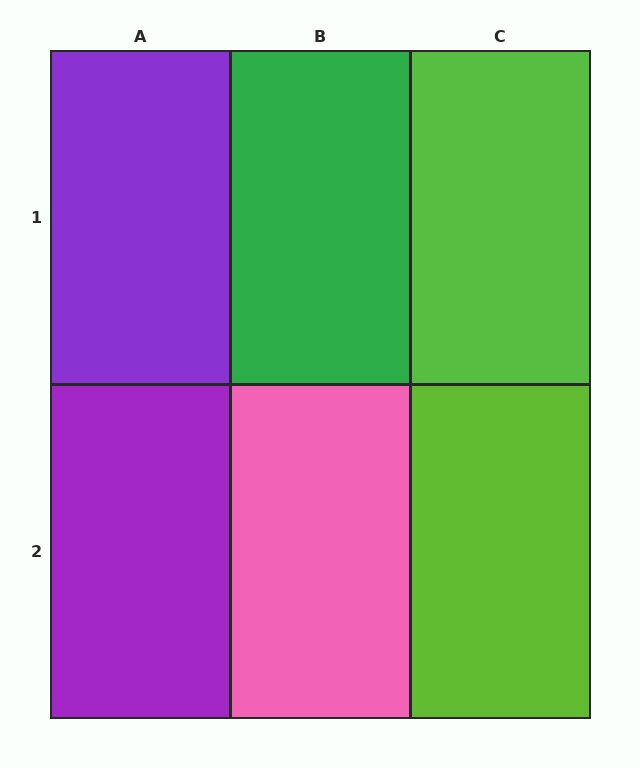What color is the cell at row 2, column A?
Purple.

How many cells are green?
1 cell is green.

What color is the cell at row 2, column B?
Pink.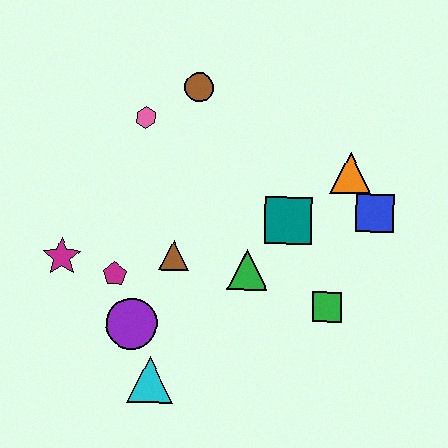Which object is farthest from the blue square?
The magenta star is farthest from the blue square.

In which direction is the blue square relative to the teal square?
The blue square is to the right of the teal square.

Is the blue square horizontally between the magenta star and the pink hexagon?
No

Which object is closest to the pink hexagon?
The brown circle is closest to the pink hexagon.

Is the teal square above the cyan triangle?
Yes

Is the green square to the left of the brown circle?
No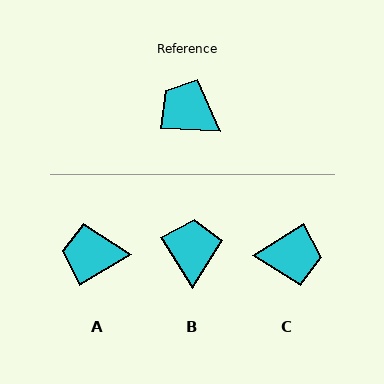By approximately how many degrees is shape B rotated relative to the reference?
Approximately 56 degrees clockwise.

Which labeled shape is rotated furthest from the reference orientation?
C, about 146 degrees away.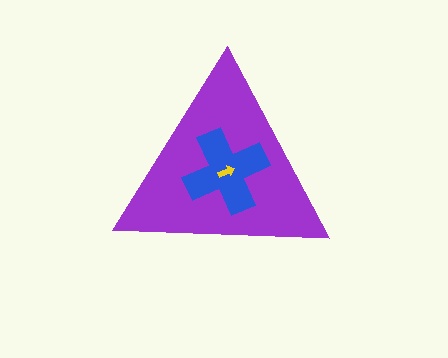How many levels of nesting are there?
3.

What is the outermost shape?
The purple triangle.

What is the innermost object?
The yellow arrow.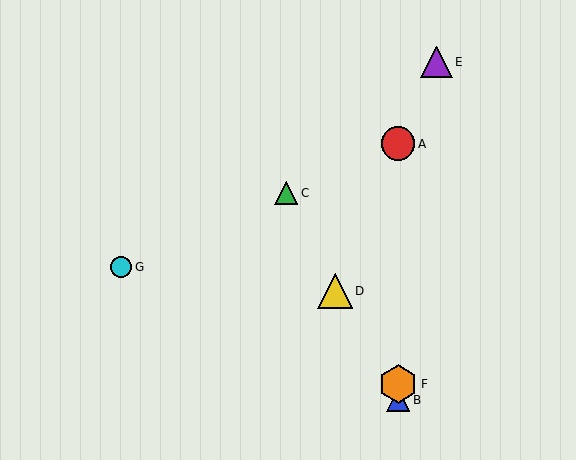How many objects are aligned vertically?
3 objects (A, B, F) are aligned vertically.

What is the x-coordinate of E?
Object E is at x≈437.